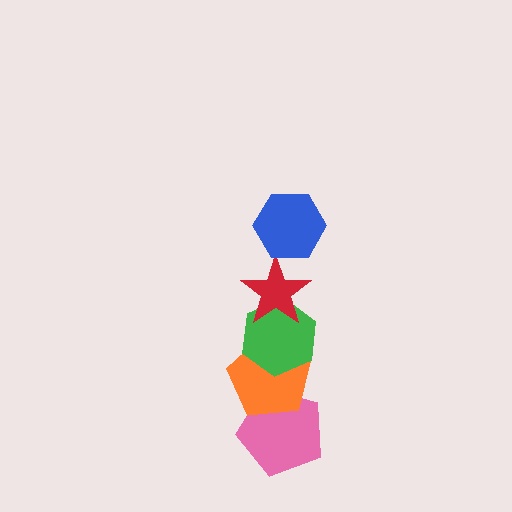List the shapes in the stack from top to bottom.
From top to bottom: the blue hexagon, the red star, the green hexagon, the orange pentagon, the pink pentagon.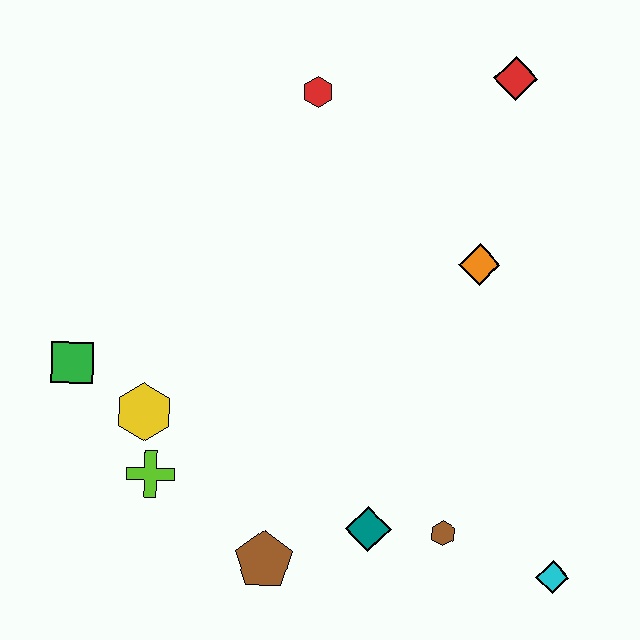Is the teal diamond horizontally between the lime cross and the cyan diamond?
Yes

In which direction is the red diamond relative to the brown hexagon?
The red diamond is above the brown hexagon.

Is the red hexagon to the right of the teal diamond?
No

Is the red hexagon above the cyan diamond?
Yes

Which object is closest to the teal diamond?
The brown hexagon is closest to the teal diamond.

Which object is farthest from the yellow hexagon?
The red diamond is farthest from the yellow hexagon.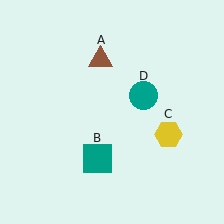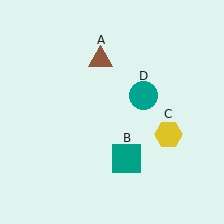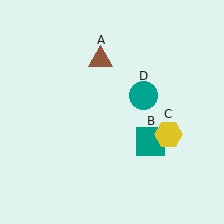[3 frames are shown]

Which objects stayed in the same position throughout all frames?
Brown triangle (object A) and yellow hexagon (object C) and teal circle (object D) remained stationary.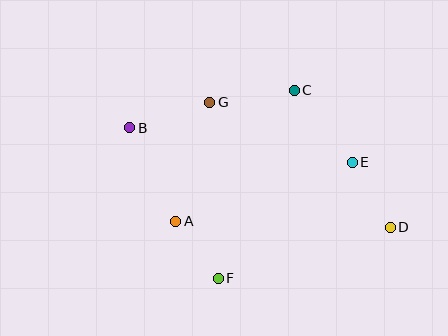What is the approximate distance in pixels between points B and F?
The distance between B and F is approximately 175 pixels.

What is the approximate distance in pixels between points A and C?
The distance between A and C is approximately 176 pixels.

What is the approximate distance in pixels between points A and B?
The distance between A and B is approximately 104 pixels.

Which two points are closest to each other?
Points A and F are closest to each other.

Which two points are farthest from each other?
Points B and D are farthest from each other.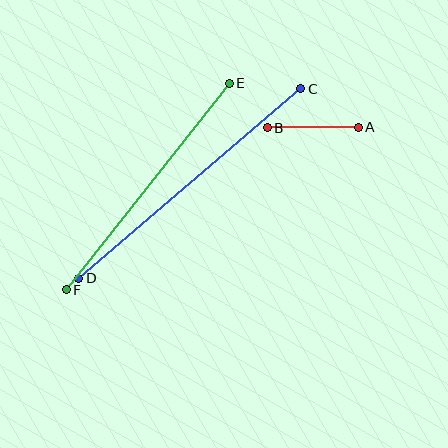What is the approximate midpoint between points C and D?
The midpoint is at approximately (190, 184) pixels.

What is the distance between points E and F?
The distance is approximately 263 pixels.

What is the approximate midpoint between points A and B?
The midpoint is at approximately (313, 127) pixels.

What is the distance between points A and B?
The distance is approximately 91 pixels.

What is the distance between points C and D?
The distance is approximately 292 pixels.